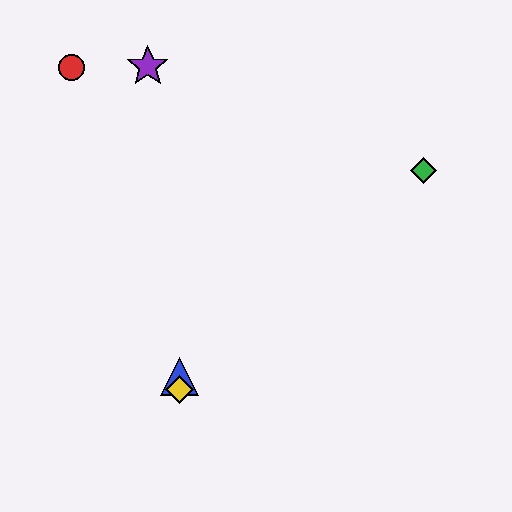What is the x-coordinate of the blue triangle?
The blue triangle is at x≈179.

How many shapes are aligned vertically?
2 shapes (the blue triangle, the yellow diamond) are aligned vertically.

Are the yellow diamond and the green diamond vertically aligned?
No, the yellow diamond is at x≈179 and the green diamond is at x≈424.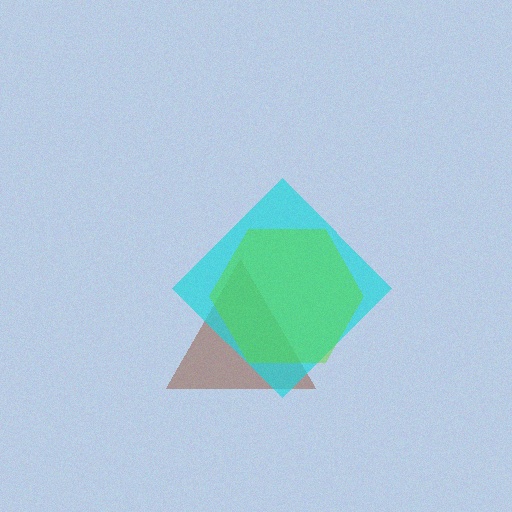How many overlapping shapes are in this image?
There are 3 overlapping shapes in the image.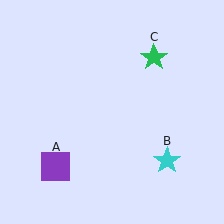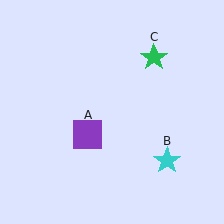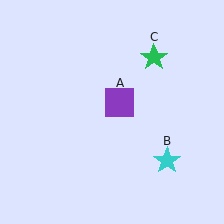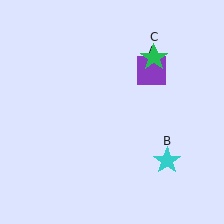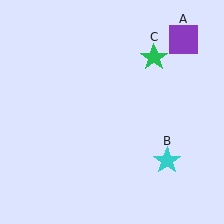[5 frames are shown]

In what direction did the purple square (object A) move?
The purple square (object A) moved up and to the right.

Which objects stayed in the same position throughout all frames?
Cyan star (object B) and green star (object C) remained stationary.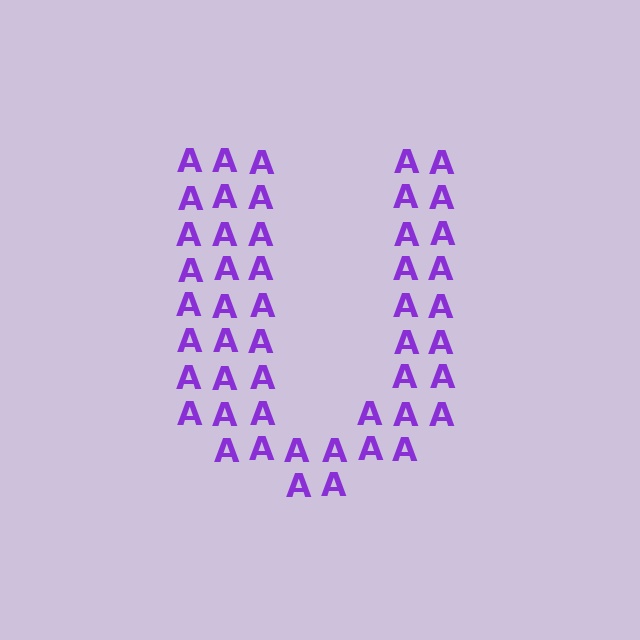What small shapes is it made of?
It is made of small letter A's.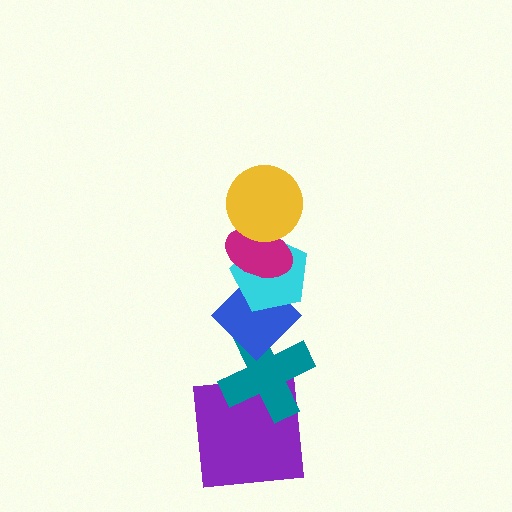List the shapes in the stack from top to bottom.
From top to bottom: the yellow circle, the magenta ellipse, the cyan pentagon, the blue diamond, the teal cross, the purple square.